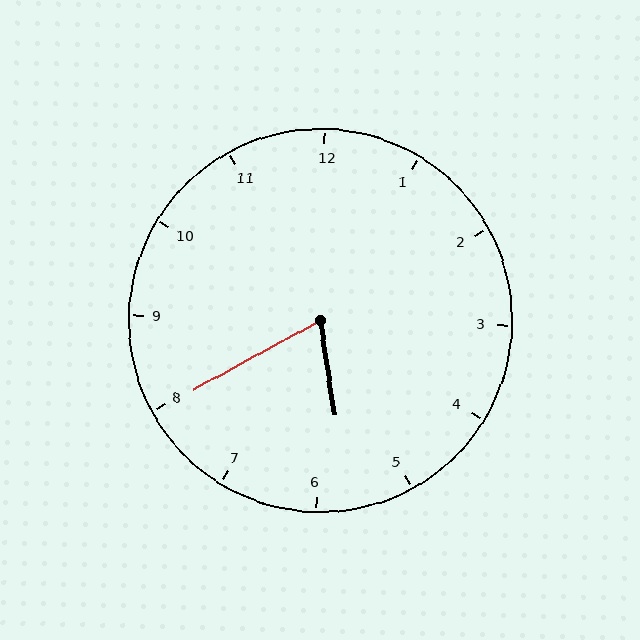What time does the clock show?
5:40.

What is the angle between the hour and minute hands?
Approximately 70 degrees.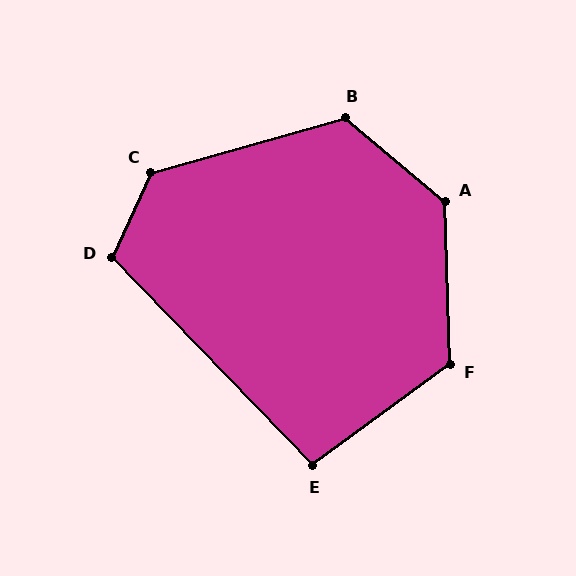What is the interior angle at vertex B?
Approximately 124 degrees (obtuse).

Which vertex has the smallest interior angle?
E, at approximately 98 degrees.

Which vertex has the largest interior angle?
A, at approximately 132 degrees.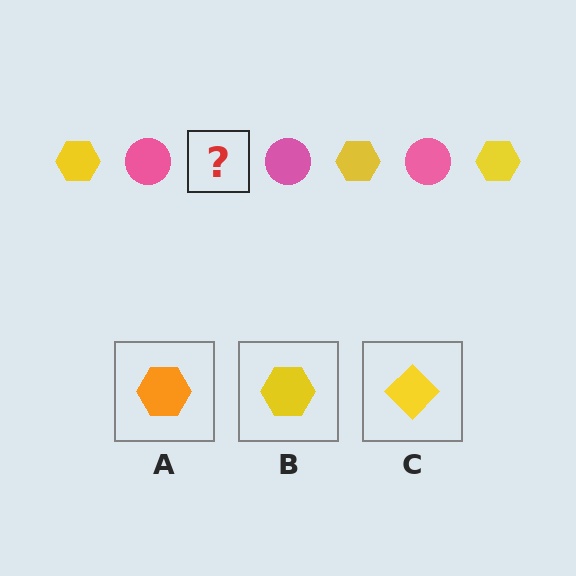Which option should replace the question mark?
Option B.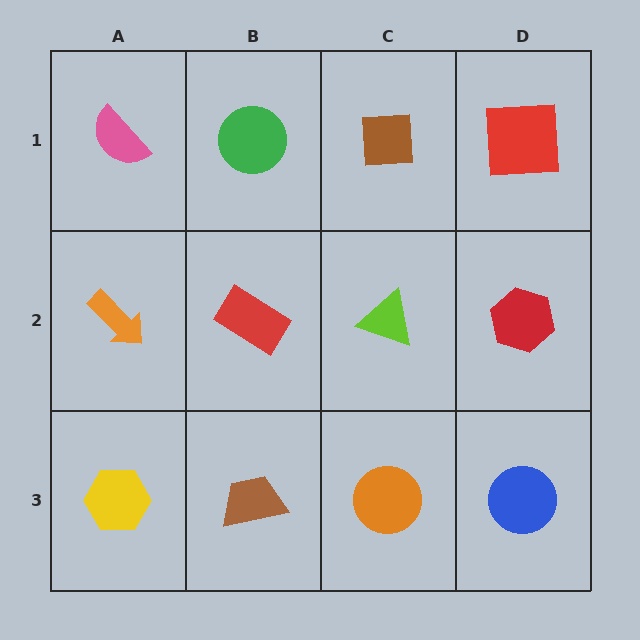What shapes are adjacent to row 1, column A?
An orange arrow (row 2, column A), a green circle (row 1, column B).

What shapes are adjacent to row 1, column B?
A red rectangle (row 2, column B), a pink semicircle (row 1, column A), a brown square (row 1, column C).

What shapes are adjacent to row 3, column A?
An orange arrow (row 2, column A), a brown trapezoid (row 3, column B).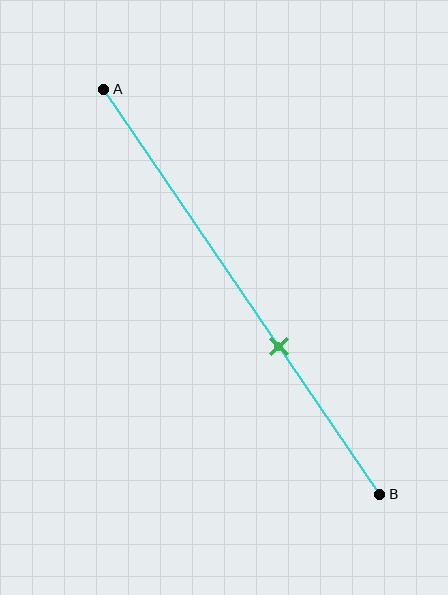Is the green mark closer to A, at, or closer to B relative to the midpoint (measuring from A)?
The green mark is closer to point B than the midpoint of segment AB.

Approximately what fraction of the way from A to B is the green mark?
The green mark is approximately 65% of the way from A to B.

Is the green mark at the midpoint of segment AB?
No, the mark is at about 65% from A, not at the 50% midpoint.